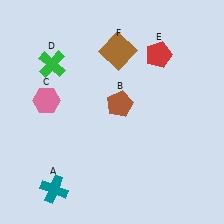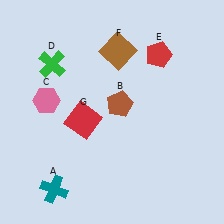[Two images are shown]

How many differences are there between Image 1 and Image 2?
There is 1 difference between the two images.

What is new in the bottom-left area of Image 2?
A red square (G) was added in the bottom-left area of Image 2.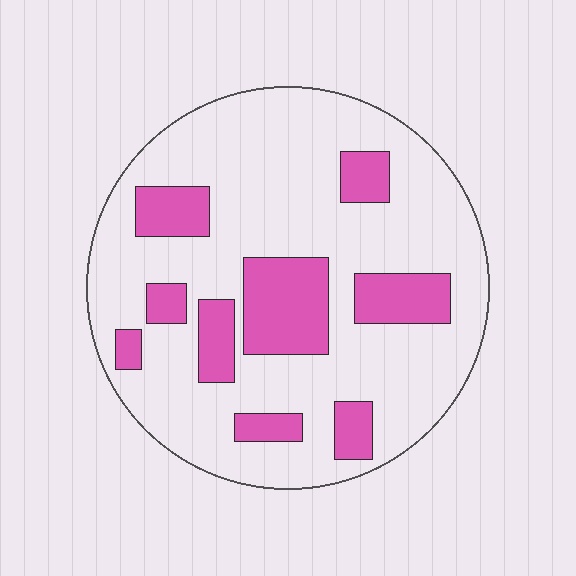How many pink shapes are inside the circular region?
9.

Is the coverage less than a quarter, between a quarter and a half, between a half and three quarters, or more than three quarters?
Less than a quarter.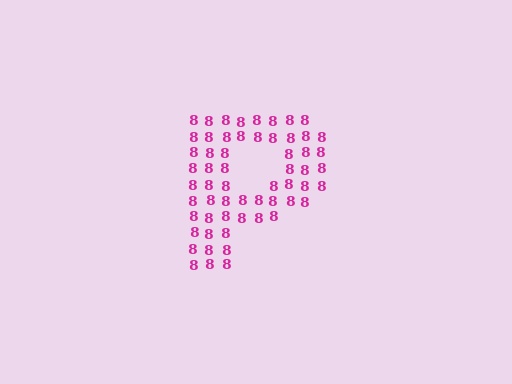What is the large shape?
The large shape is the letter P.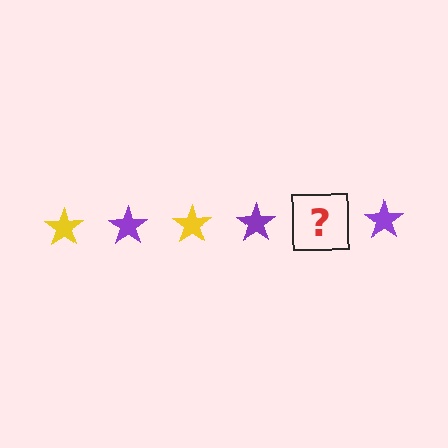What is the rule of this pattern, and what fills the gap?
The rule is that the pattern cycles through yellow, purple stars. The gap should be filled with a yellow star.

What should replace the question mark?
The question mark should be replaced with a yellow star.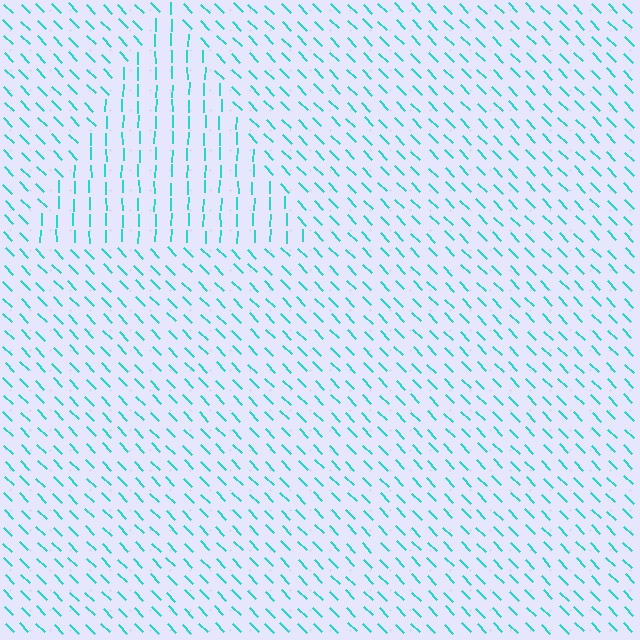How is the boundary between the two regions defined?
The boundary is defined purely by a change in line orientation (approximately 45 degrees difference). All lines are the same color and thickness.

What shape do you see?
I see a triangle.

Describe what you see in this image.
The image is filled with small cyan line segments. A triangle region in the image has lines oriented differently from the surrounding lines, creating a visible texture boundary.